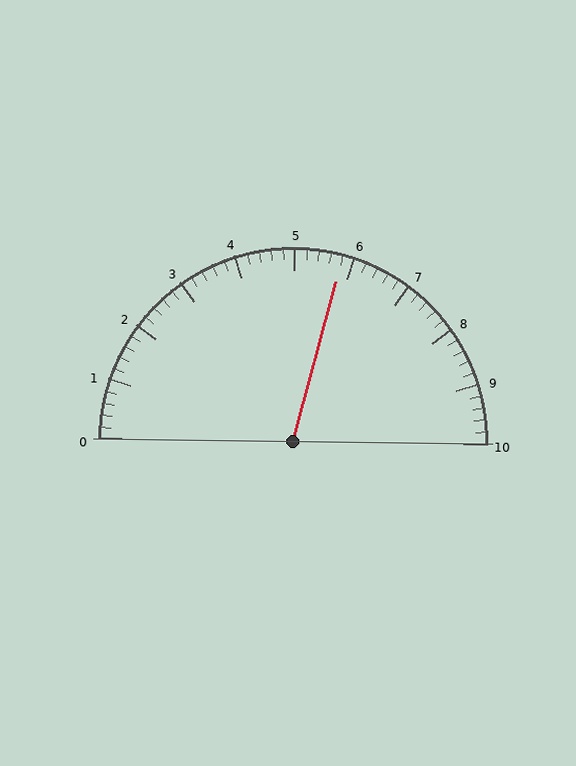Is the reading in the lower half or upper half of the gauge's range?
The reading is in the upper half of the range (0 to 10).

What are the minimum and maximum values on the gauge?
The gauge ranges from 0 to 10.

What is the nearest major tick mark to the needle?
The nearest major tick mark is 6.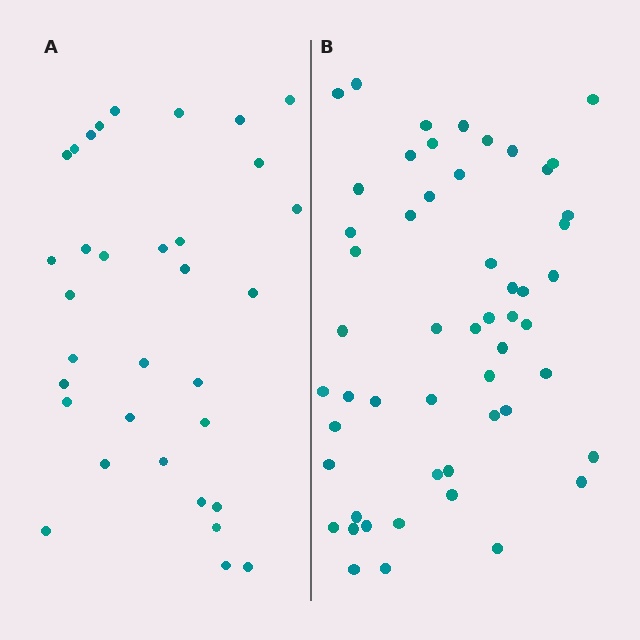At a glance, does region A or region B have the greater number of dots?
Region B (the right region) has more dots.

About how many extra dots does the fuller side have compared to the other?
Region B has approximately 20 more dots than region A.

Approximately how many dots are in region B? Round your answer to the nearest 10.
About 50 dots. (The exact count is 53, which rounds to 50.)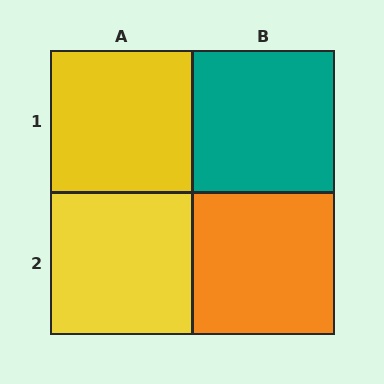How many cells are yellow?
2 cells are yellow.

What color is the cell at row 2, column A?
Yellow.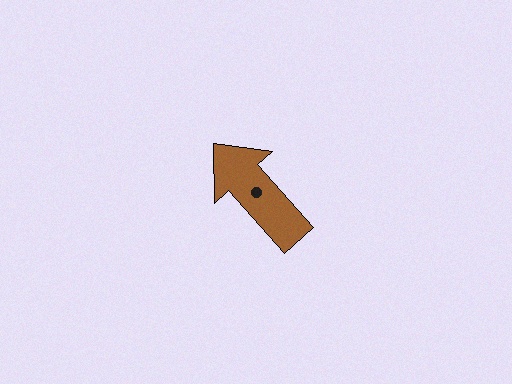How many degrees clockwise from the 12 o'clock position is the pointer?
Approximately 319 degrees.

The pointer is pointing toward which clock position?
Roughly 11 o'clock.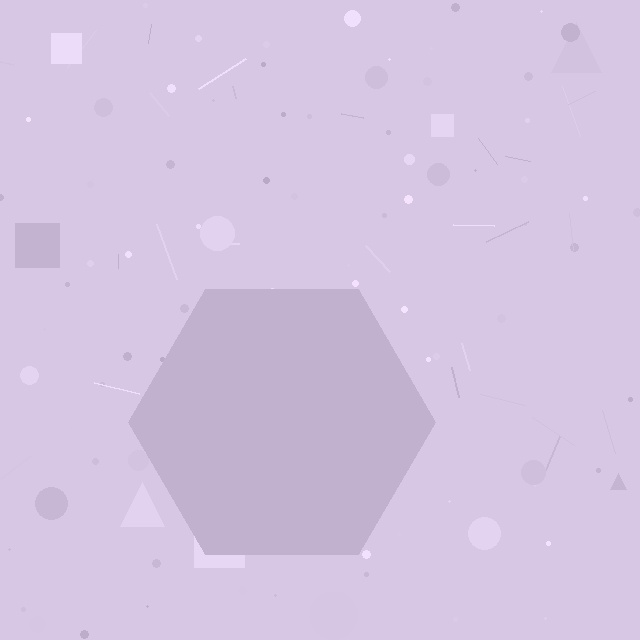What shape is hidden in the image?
A hexagon is hidden in the image.